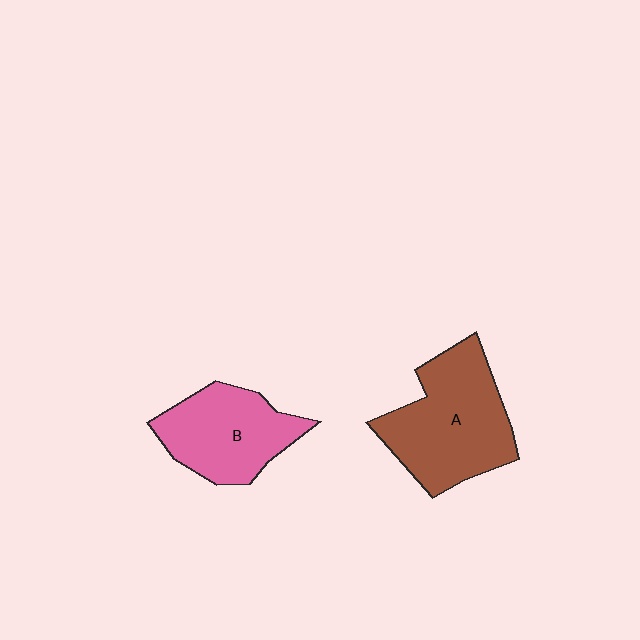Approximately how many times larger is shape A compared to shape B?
Approximately 1.3 times.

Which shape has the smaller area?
Shape B (pink).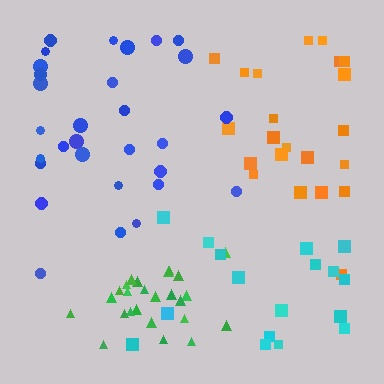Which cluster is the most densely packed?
Green.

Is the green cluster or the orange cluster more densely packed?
Green.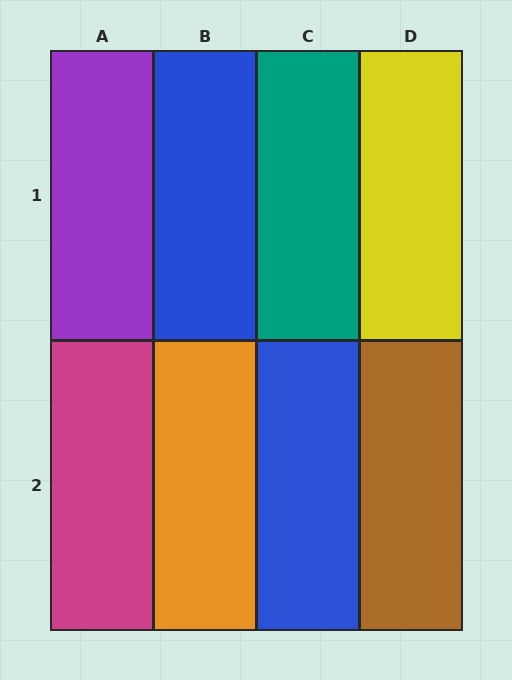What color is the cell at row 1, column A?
Purple.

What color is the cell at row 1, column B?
Blue.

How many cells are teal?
1 cell is teal.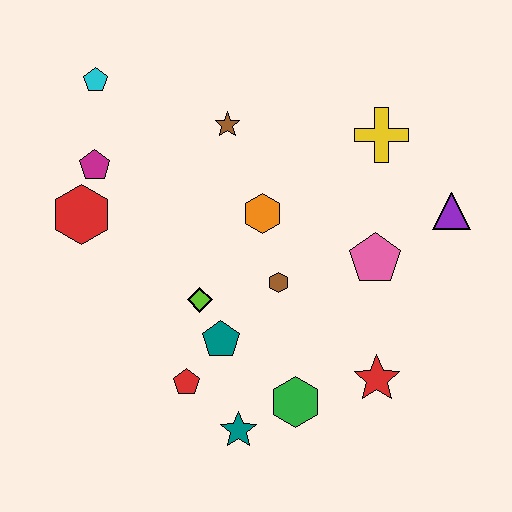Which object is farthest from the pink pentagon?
The cyan pentagon is farthest from the pink pentagon.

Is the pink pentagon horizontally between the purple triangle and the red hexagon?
Yes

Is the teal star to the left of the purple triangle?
Yes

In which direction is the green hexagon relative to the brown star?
The green hexagon is below the brown star.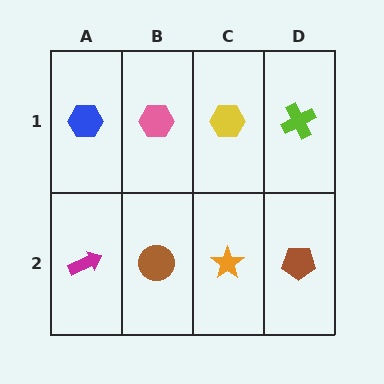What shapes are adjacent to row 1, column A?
A magenta arrow (row 2, column A), a pink hexagon (row 1, column B).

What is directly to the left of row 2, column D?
An orange star.